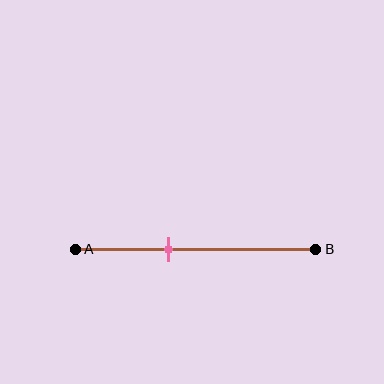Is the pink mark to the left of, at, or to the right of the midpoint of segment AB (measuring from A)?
The pink mark is to the left of the midpoint of segment AB.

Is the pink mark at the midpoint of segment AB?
No, the mark is at about 40% from A, not at the 50% midpoint.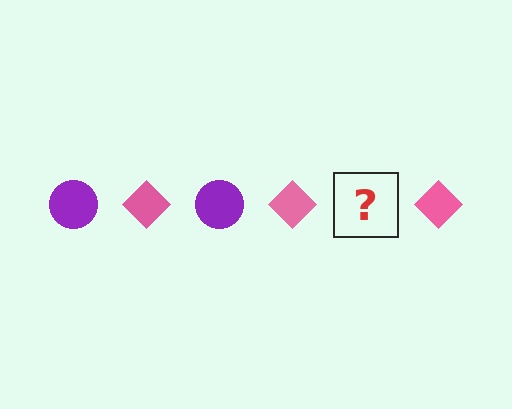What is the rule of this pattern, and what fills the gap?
The rule is that the pattern alternates between purple circle and pink diamond. The gap should be filled with a purple circle.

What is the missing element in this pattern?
The missing element is a purple circle.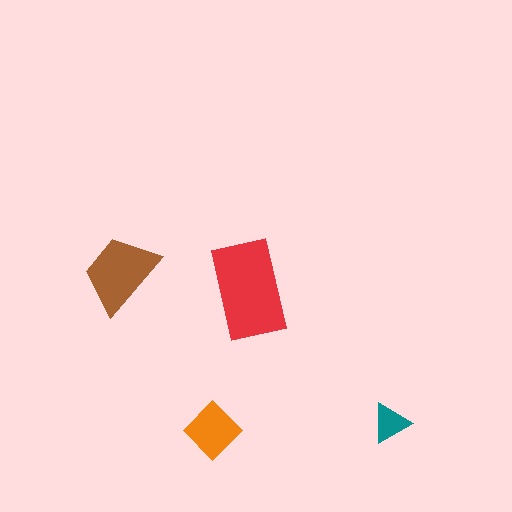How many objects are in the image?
There are 4 objects in the image.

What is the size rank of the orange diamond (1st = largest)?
3rd.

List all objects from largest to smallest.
The red rectangle, the brown trapezoid, the orange diamond, the teal triangle.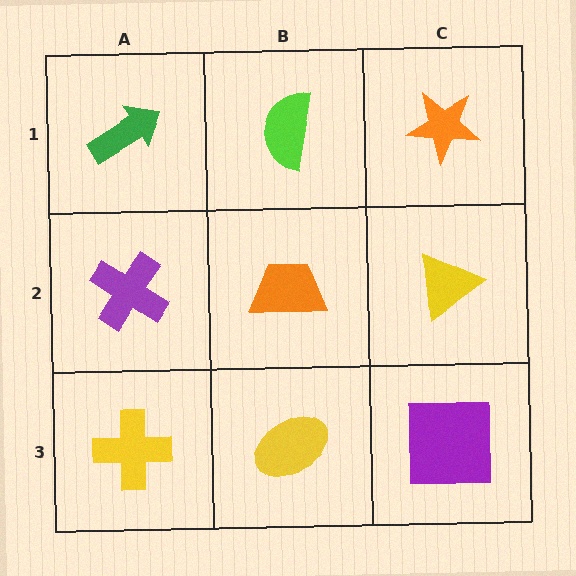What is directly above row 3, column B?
An orange trapezoid.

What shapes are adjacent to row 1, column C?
A yellow triangle (row 2, column C), a lime semicircle (row 1, column B).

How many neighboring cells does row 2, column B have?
4.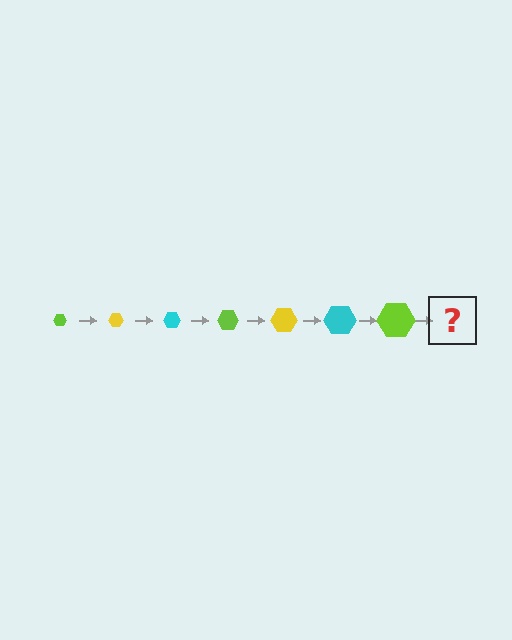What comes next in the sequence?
The next element should be a yellow hexagon, larger than the previous one.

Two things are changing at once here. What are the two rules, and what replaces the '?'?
The two rules are that the hexagon grows larger each step and the color cycles through lime, yellow, and cyan. The '?' should be a yellow hexagon, larger than the previous one.